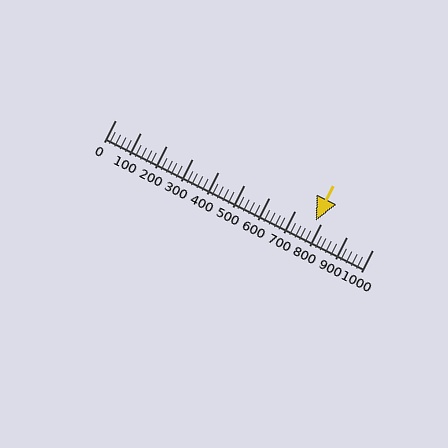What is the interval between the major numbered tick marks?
The major tick marks are spaced 100 units apart.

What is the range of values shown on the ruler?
The ruler shows values from 0 to 1000.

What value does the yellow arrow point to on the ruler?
The yellow arrow points to approximately 780.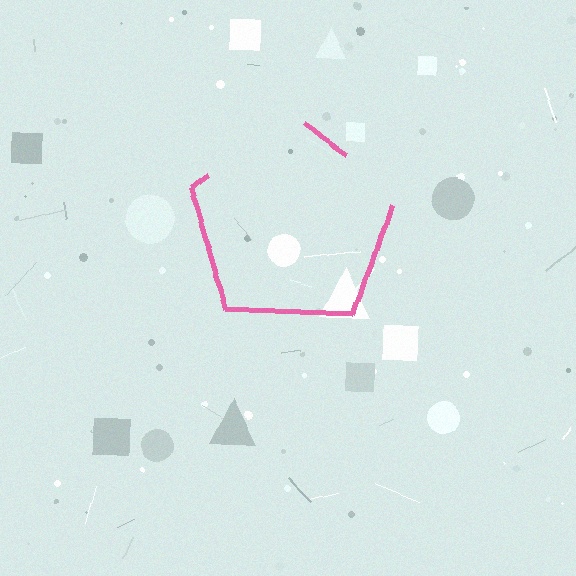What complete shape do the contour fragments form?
The contour fragments form a pentagon.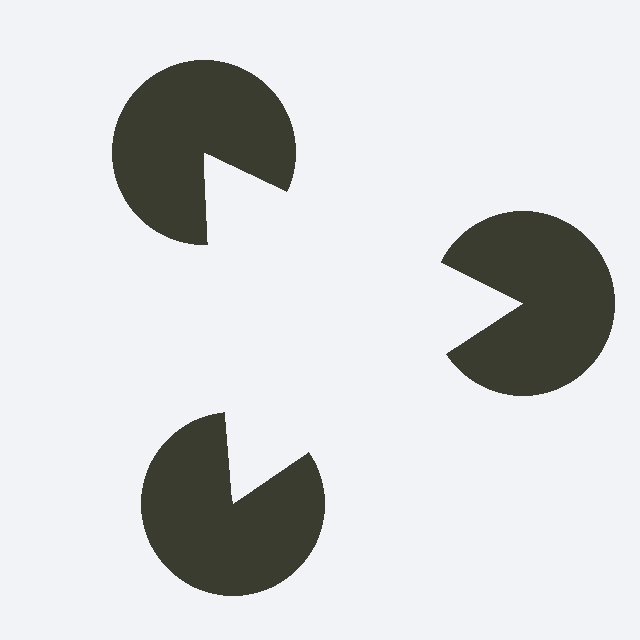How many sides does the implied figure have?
3 sides.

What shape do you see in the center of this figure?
An illusory triangle — its edges are inferred from the aligned wedge cuts in the pac-man discs, not physically drawn.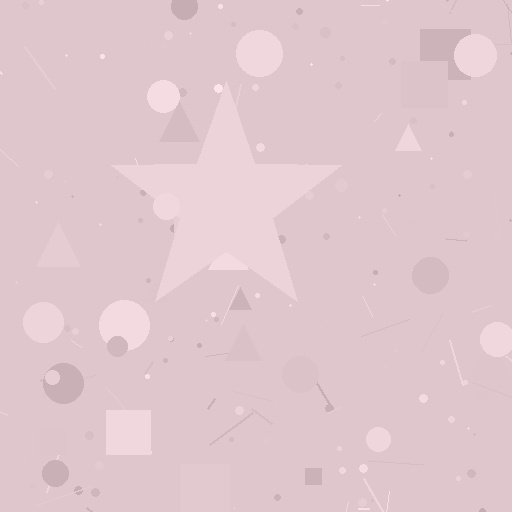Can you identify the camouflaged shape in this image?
The camouflaged shape is a star.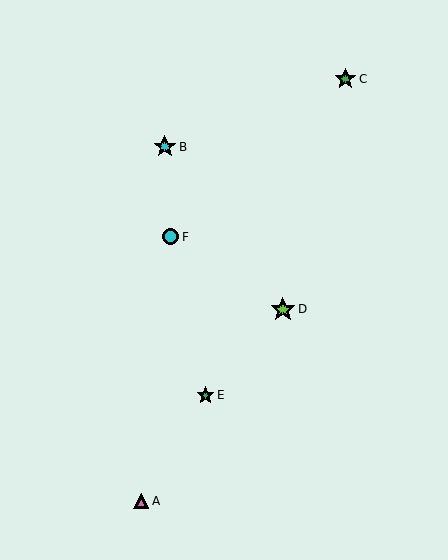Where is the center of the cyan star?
The center of the cyan star is at (165, 147).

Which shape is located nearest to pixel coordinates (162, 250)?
The cyan circle (labeled F) at (171, 237) is nearest to that location.